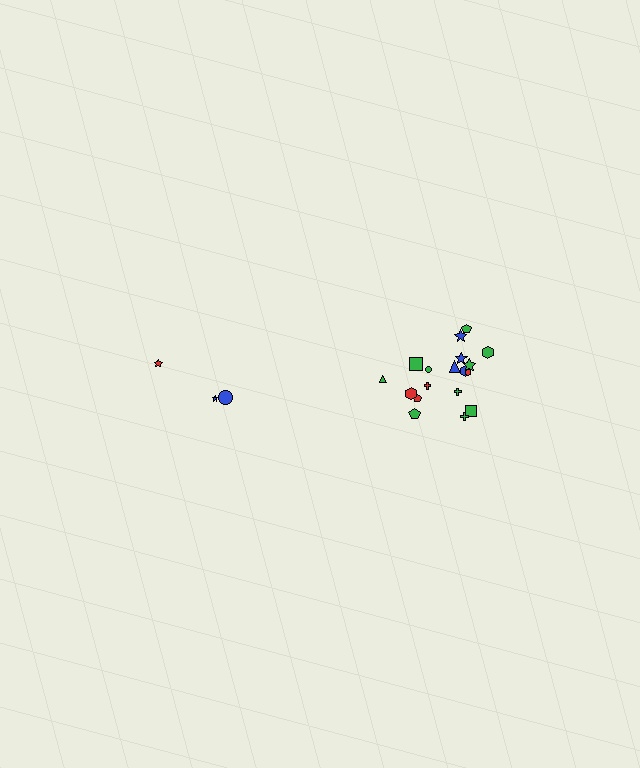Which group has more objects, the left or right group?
The right group.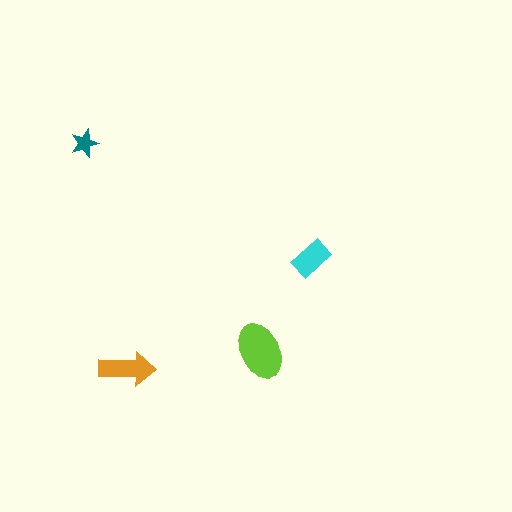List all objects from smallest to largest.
The teal star, the cyan rectangle, the orange arrow, the lime ellipse.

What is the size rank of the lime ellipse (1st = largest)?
1st.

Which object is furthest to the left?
The teal star is leftmost.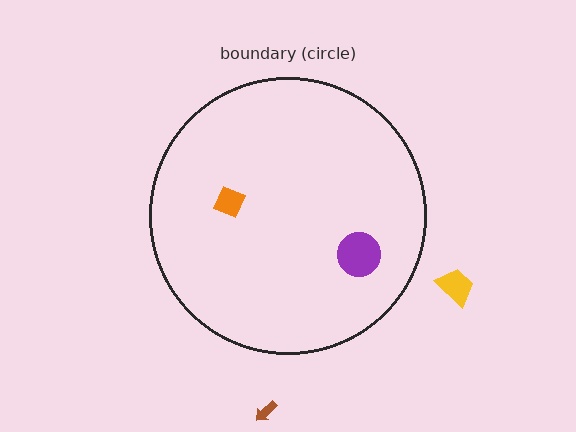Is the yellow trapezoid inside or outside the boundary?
Outside.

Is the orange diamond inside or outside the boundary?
Inside.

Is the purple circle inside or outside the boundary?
Inside.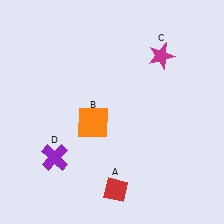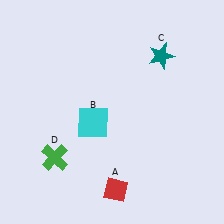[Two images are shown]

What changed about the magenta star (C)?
In Image 1, C is magenta. In Image 2, it changed to teal.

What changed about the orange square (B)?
In Image 1, B is orange. In Image 2, it changed to cyan.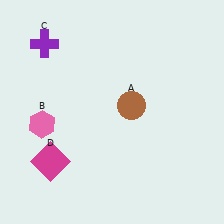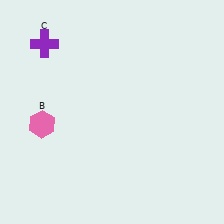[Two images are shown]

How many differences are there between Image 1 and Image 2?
There are 2 differences between the two images.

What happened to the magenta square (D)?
The magenta square (D) was removed in Image 2. It was in the bottom-left area of Image 1.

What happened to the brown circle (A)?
The brown circle (A) was removed in Image 2. It was in the top-right area of Image 1.